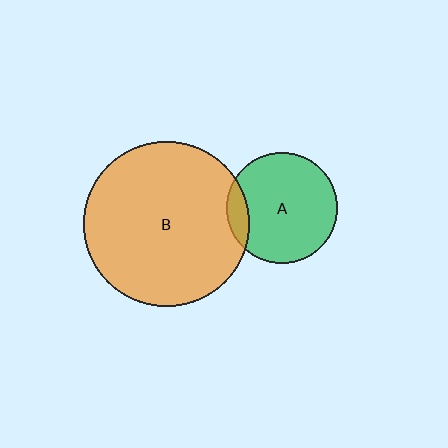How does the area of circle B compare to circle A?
Approximately 2.2 times.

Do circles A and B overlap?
Yes.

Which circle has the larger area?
Circle B (orange).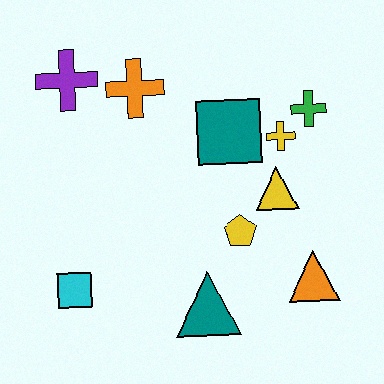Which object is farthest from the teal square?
The cyan square is farthest from the teal square.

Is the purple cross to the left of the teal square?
Yes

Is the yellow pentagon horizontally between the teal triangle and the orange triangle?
Yes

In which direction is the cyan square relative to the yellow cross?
The cyan square is to the left of the yellow cross.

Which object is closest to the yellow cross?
The green cross is closest to the yellow cross.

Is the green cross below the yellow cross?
No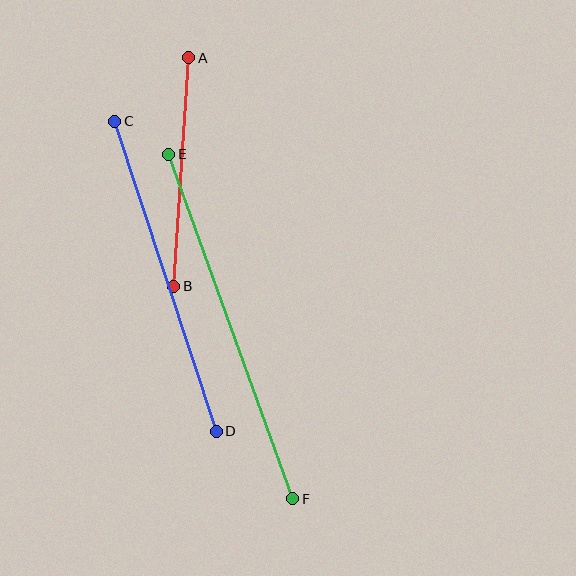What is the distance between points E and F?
The distance is approximately 366 pixels.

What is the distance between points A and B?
The distance is approximately 229 pixels.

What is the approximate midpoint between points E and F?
The midpoint is at approximately (231, 326) pixels.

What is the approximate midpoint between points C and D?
The midpoint is at approximately (165, 276) pixels.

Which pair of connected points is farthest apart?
Points E and F are farthest apart.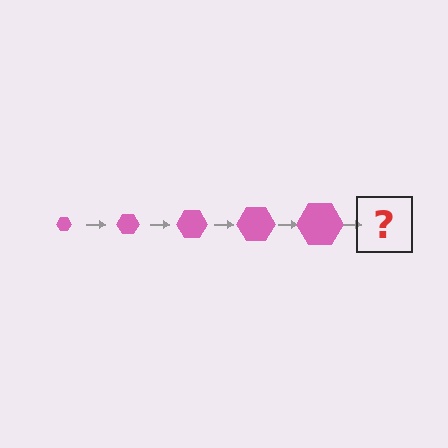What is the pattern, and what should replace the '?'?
The pattern is that the hexagon gets progressively larger each step. The '?' should be a pink hexagon, larger than the previous one.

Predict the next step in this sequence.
The next step is a pink hexagon, larger than the previous one.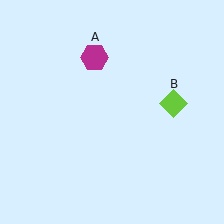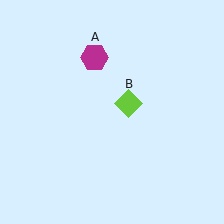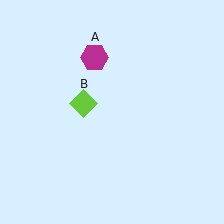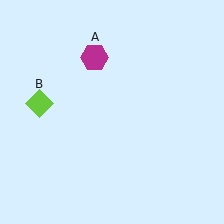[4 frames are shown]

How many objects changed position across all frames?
1 object changed position: lime diamond (object B).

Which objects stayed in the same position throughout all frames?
Magenta hexagon (object A) remained stationary.